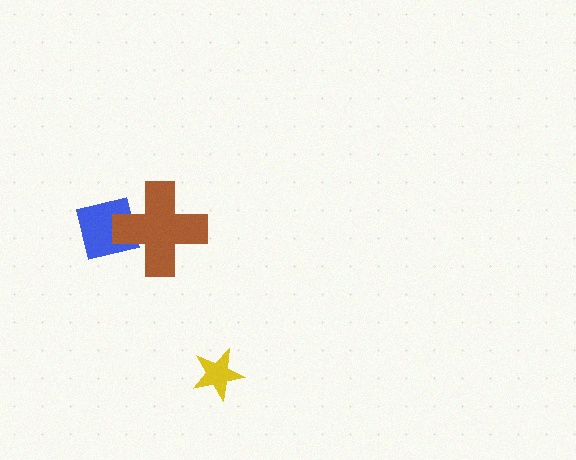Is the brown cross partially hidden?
No, no other shape covers it.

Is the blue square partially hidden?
Yes, it is partially covered by another shape.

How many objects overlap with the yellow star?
0 objects overlap with the yellow star.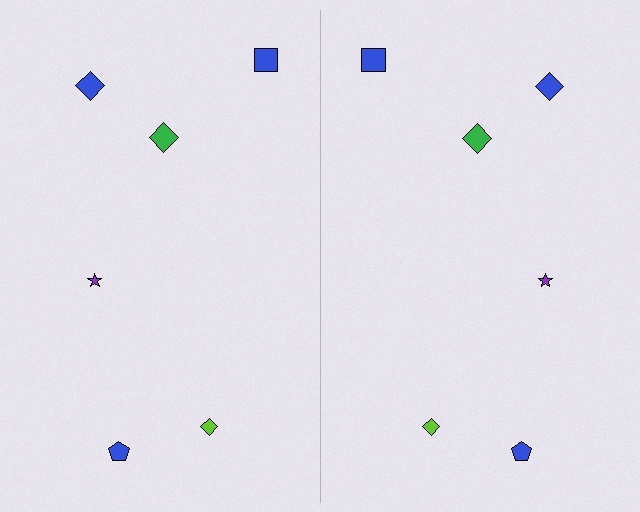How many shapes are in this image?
There are 12 shapes in this image.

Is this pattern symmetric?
Yes, this pattern has bilateral (reflection) symmetry.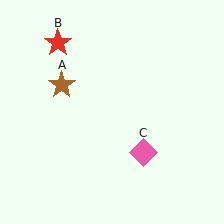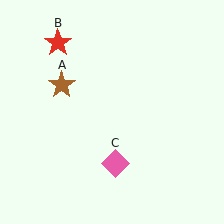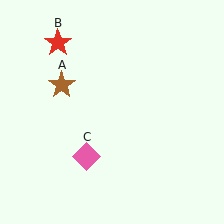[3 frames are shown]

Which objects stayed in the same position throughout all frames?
Brown star (object A) and red star (object B) remained stationary.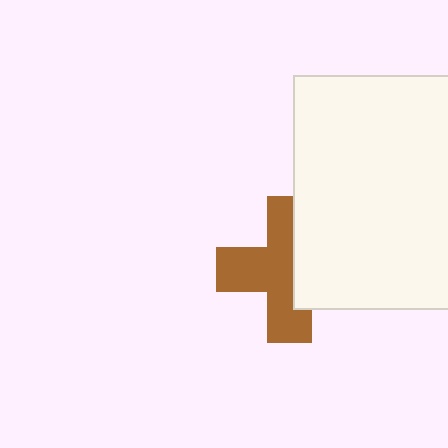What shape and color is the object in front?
The object in front is a white rectangle.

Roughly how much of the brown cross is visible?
About half of it is visible (roughly 61%).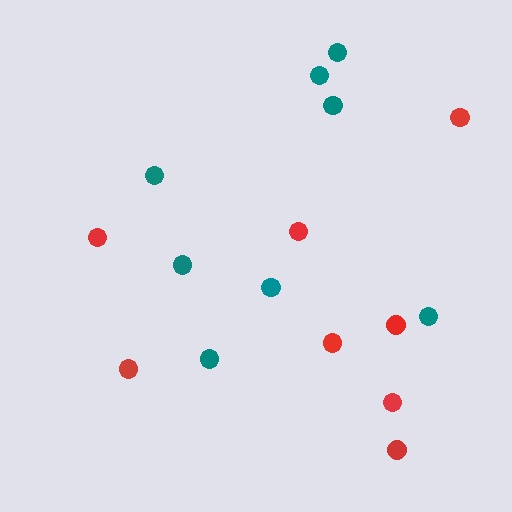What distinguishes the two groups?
There are 2 groups: one group of teal circles (8) and one group of red circles (8).